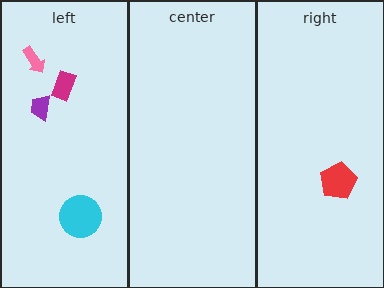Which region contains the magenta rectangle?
The left region.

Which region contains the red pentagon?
The right region.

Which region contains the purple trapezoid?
The left region.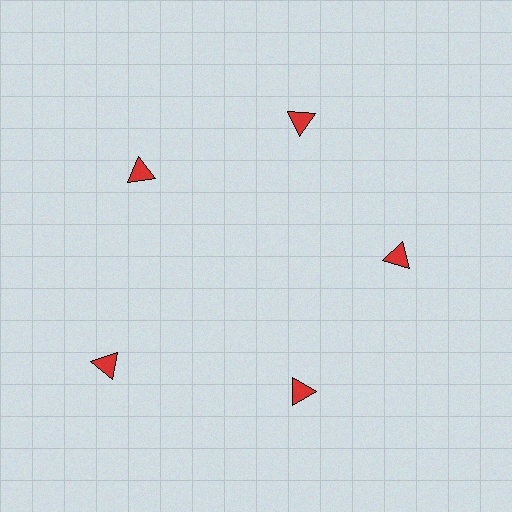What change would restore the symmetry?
The symmetry would be restored by moving it inward, back onto the ring so that all 5 triangles sit at equal angles and equal distance from the center.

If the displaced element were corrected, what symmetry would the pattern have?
It would have 5-fold rotational symmetry — the pattern would map onto itself every 72 degrees.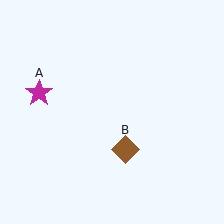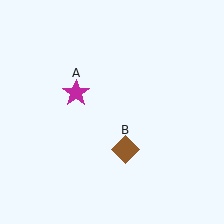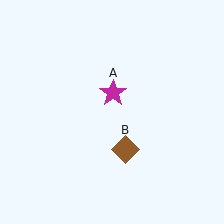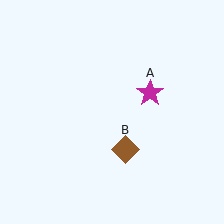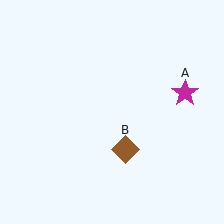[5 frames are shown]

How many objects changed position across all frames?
1 object changed position: magenta star (object A).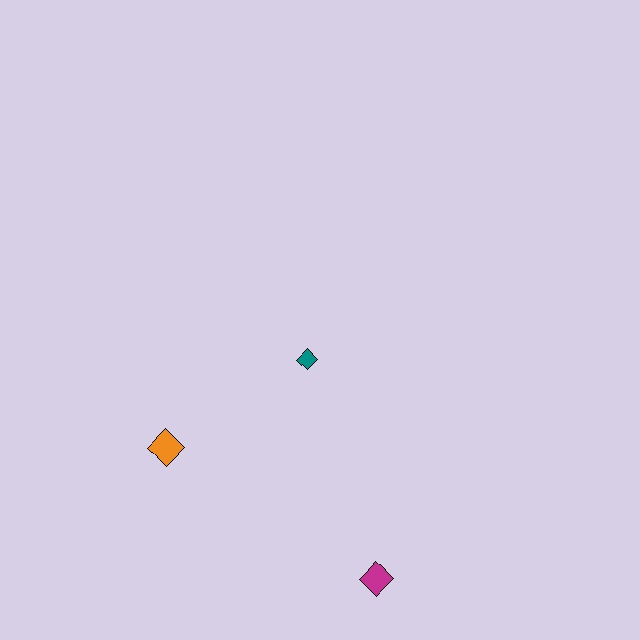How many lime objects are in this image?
There are no lime objects.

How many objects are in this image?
There are 3 objects.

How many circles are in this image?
There are no circles.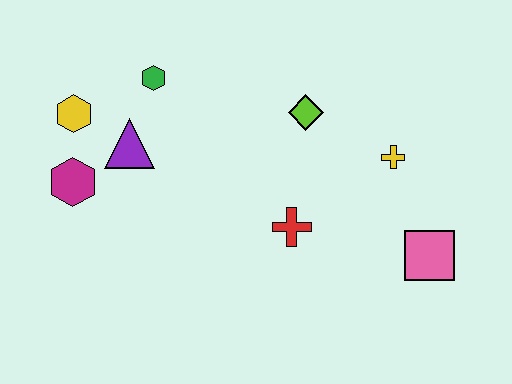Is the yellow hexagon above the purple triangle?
Yes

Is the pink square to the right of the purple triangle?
Yes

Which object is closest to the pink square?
The yellow cross is closest to the pink square.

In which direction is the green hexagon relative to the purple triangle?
The green hexagon is above the purple triangle.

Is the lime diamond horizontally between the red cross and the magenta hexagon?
No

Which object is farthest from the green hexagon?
The pink square is farthest from the green hexagon.